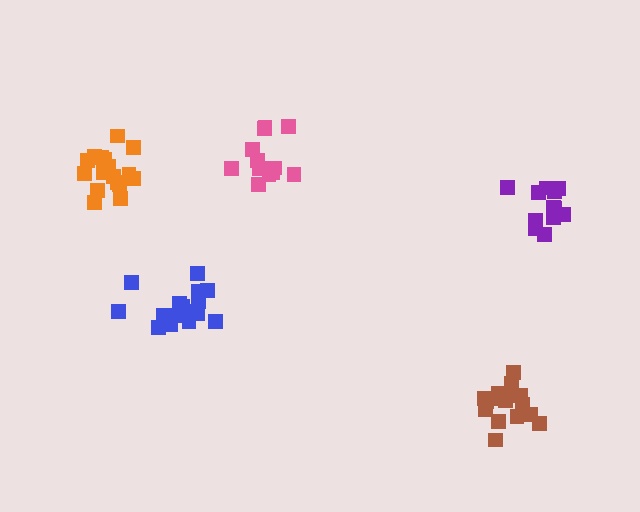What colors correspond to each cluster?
The clusters are colored: pink, orange, blue, brown, purple.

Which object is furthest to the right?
The purple cluster is rightmost.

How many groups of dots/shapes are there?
There are 5 groups.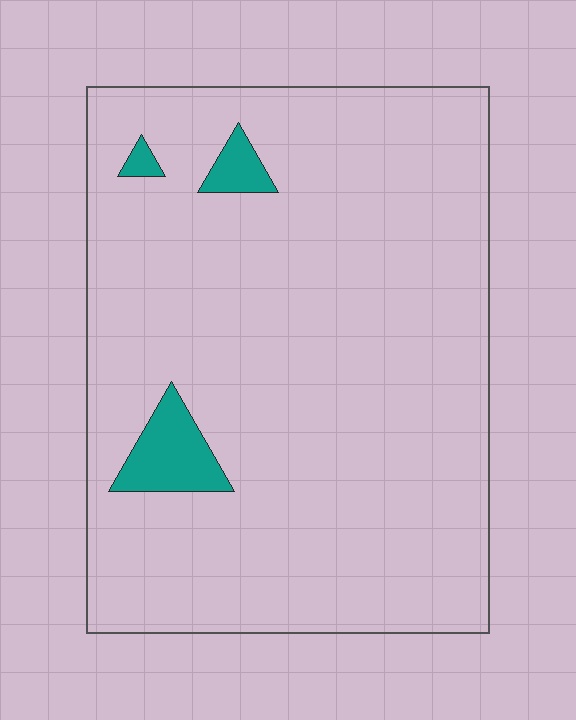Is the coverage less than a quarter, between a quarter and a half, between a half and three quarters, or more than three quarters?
Less than a quarter.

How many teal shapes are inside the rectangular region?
3.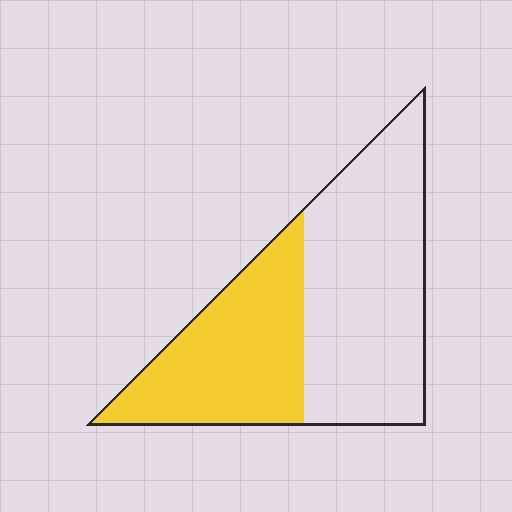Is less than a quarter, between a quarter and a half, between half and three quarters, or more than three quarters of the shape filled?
Between a quarter and a half.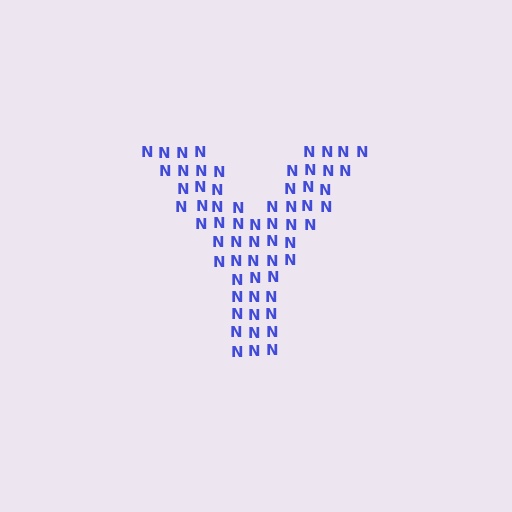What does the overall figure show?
The overall figure shows the letter Y.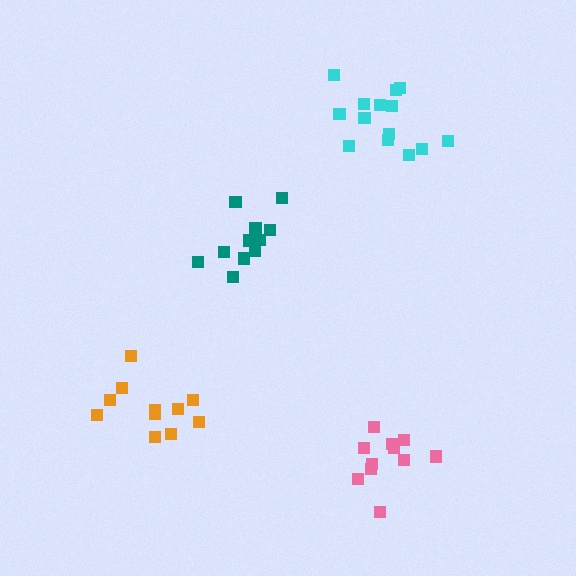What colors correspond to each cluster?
The clusters are colored: teal, orange, cyan, pink.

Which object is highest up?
The cyan cluster is topmost.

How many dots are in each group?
Group 1: 12 dots, Group 2: 11 dots, Group 3: 14 dots, Group 4: 11 dots (48 total).